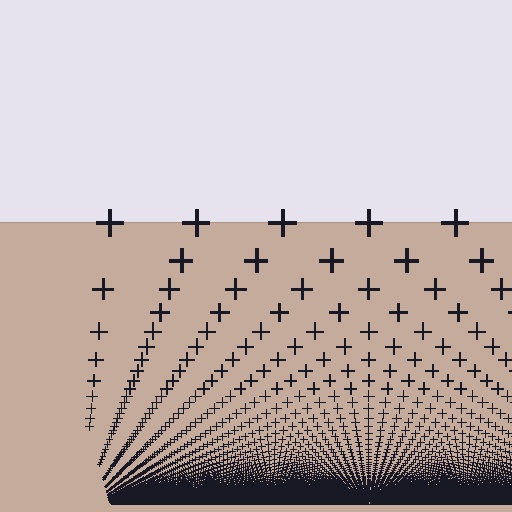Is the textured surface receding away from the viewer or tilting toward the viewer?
The surface appears to tilt toward the viewer. Texture elements get larger and sparser toward the top.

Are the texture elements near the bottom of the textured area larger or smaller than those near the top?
Smaller. The gradient is inverted — elements near the bottom are smaller and denser.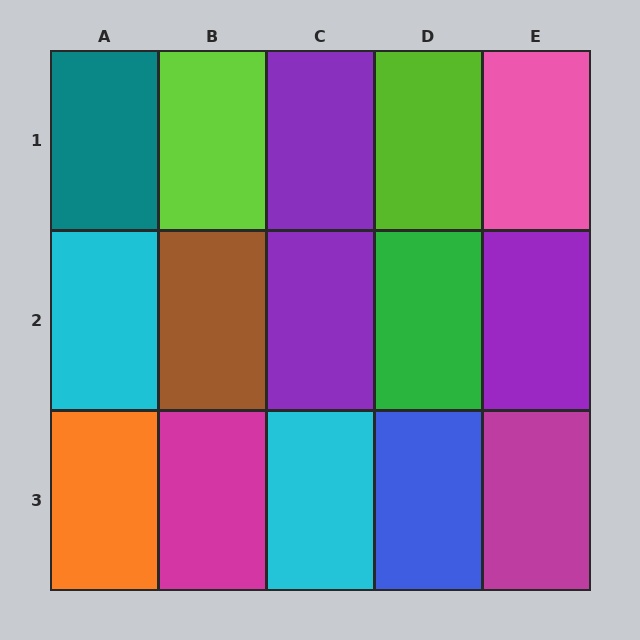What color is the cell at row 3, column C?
Cyan.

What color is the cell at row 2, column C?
Purple.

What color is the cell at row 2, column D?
Green.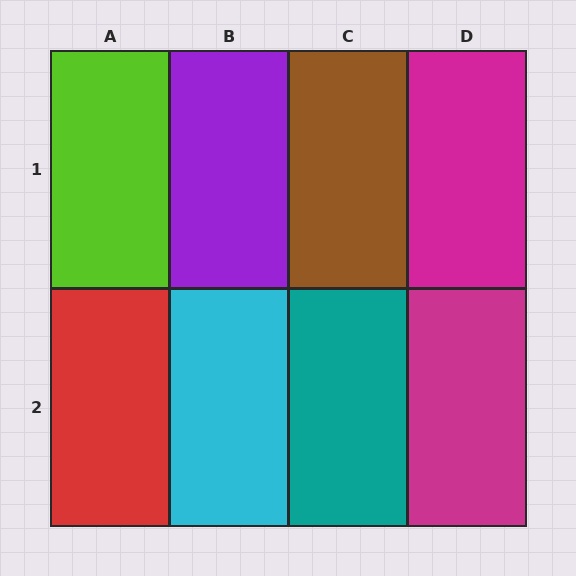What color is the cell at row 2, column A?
Red.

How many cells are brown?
1 cell is brown.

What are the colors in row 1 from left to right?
Lime, purple, brown, magenta.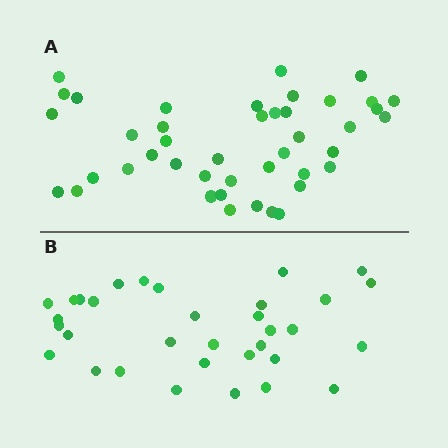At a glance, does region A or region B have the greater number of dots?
Region A (the top region) has more dots.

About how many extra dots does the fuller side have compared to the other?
Region A has roughly 10 or so more dots than region B.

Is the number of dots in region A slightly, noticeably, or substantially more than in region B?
Region A has noticeably more, but not dramatically so. The ratio is roughly 1.3 to 1.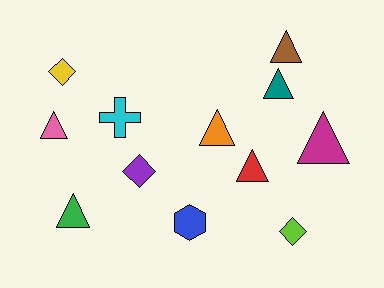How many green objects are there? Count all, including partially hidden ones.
There is 1 green object.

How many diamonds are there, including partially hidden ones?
There are 3 diamonds.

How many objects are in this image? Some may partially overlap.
There are 12 objects.